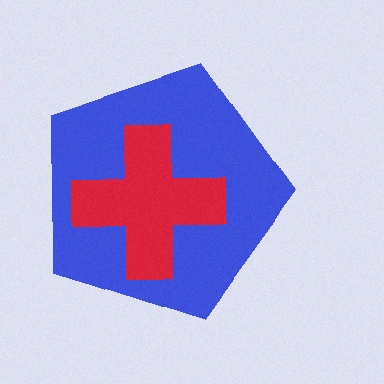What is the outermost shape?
The blue pentagon.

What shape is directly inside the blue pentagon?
The red cross.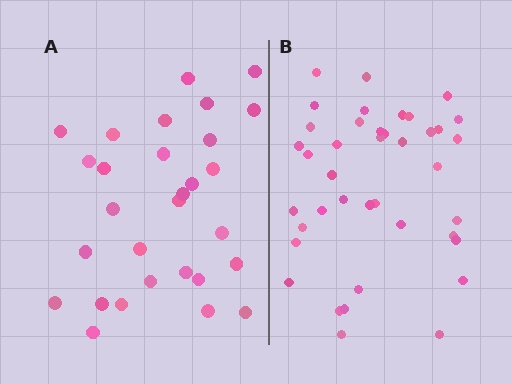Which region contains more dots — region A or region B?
Region B (the right region) has more dots.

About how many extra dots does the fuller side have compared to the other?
Region B has roughly 12 or so more dots than region A.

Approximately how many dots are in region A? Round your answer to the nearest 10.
About 30 dots. (The exact count is 29, which rounds to 30.)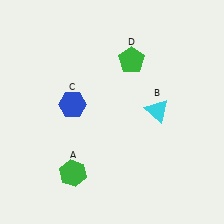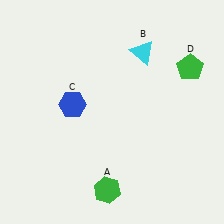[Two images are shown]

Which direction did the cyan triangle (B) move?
The cyan triangle (B) moved up.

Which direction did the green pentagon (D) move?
The green pentagon (D) moved right.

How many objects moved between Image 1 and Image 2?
3 objects moved between the two images.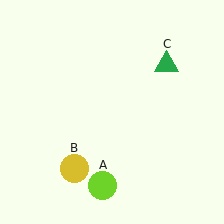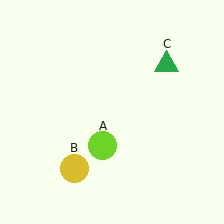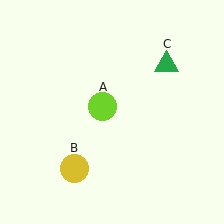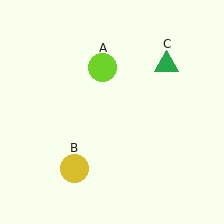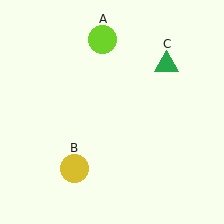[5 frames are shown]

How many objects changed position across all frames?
1 object changed position: lime circle (object A).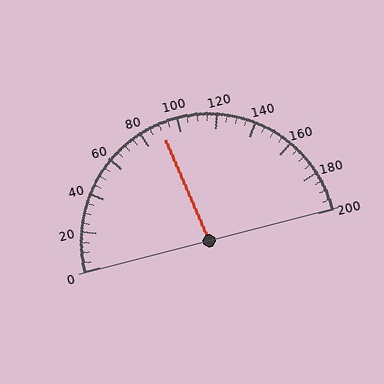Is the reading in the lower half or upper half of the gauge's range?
The reading is in the lower half of the range (0 to 200).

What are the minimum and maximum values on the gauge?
The gauge ranges from 0 to 200.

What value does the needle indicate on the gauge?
The needle indicates approximately 90.